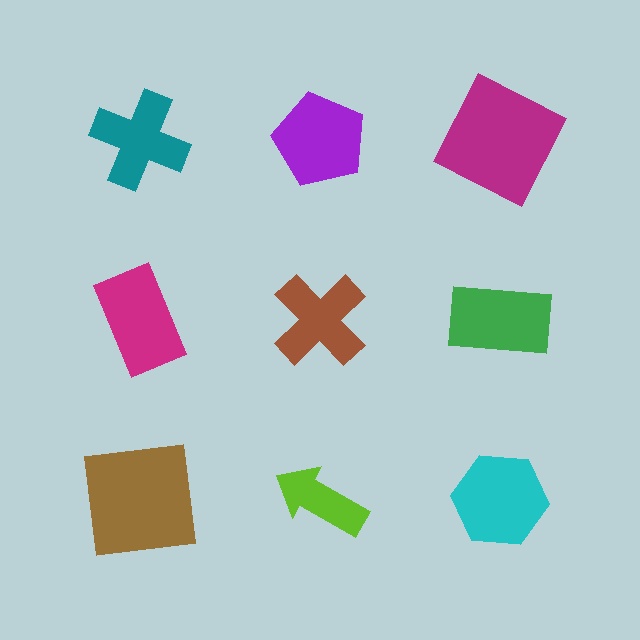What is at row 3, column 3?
A cyan hexagon.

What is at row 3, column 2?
A lime arrow.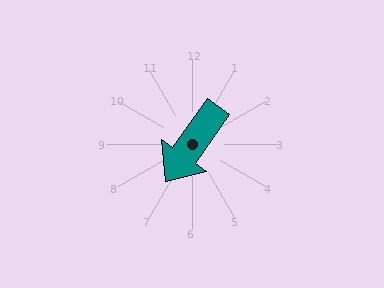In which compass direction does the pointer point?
Southwest.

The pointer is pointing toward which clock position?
Roughly 7 o'clock.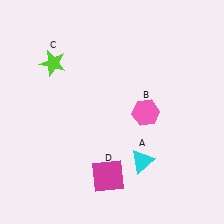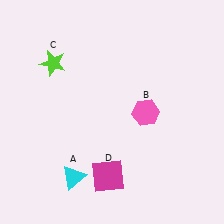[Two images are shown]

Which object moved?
The cyan triangle (A) moved left.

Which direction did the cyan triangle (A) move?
The cyan triangle (A) moved left.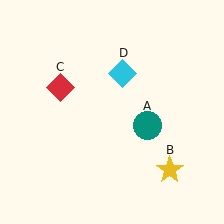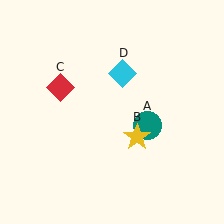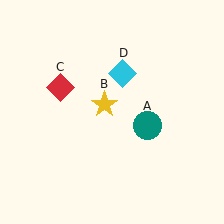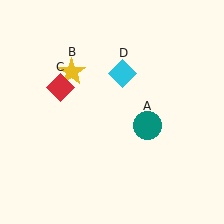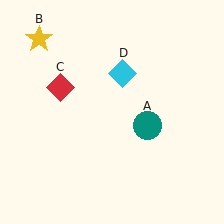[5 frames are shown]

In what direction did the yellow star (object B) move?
The yellow star (object B) moved up and to the left.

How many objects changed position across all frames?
1 object changed position: yellow star (object B).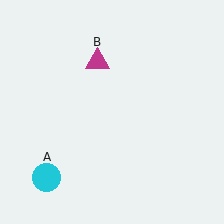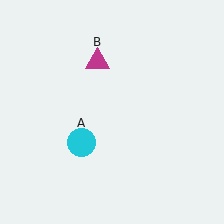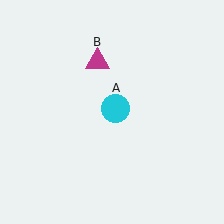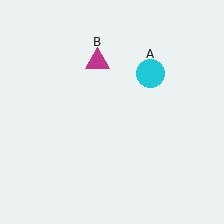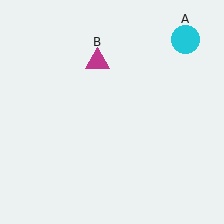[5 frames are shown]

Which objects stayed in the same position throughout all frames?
Magenta triangle (object B) remained stationary.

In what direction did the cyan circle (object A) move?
The cyan circle (object A) moved up and to the right.